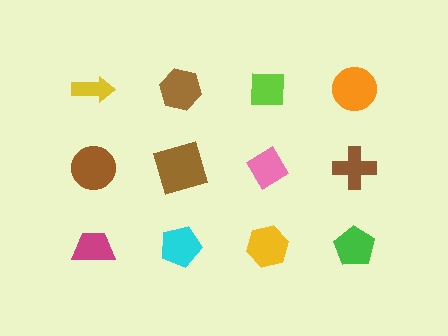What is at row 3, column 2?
A cyan pentagon.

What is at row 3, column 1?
A magenta trapezoid.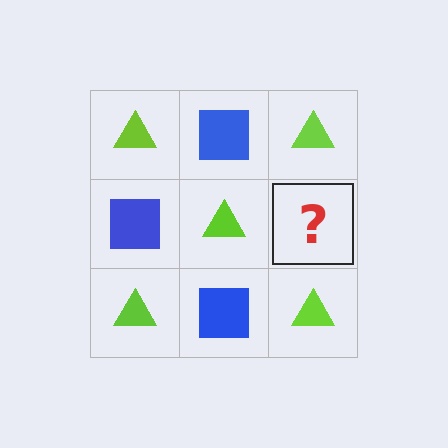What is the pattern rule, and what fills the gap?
The rule is that it alternates lime triangle and blue square in a checkerboard pattern. The gap should be filled with a blue square.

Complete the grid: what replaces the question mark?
The question mark should be replaced with a blue square.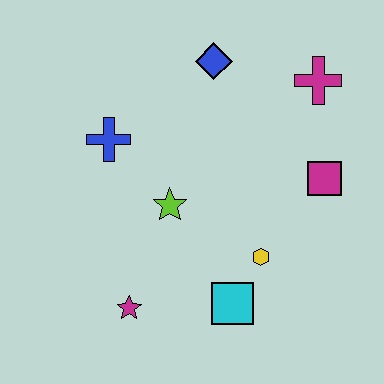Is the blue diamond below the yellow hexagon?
No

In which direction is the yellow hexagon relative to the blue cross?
The yellow hexagon is to the right of the blue cross.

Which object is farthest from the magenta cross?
The magenta star is farthest from the magenta cross.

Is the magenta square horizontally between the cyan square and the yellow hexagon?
No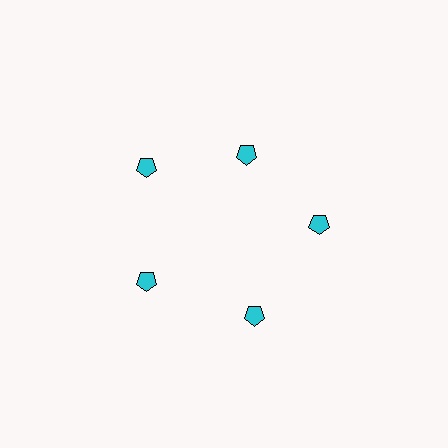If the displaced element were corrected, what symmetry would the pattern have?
It would have 5-fold rotational symmetry — the pattern would map onto itself every 72 degrees.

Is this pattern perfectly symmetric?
No. The 5 cyan pentagons are arranged in a ring, but one element near the 1 o'clock position is pulled inward toward the center, breaking the 5-fold rotational symmetry.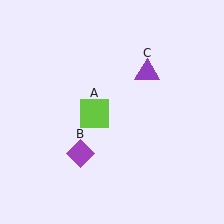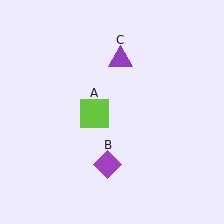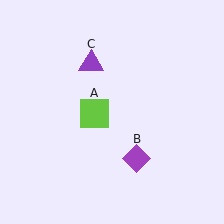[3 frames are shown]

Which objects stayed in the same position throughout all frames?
Lime square (object A) remained stationary.